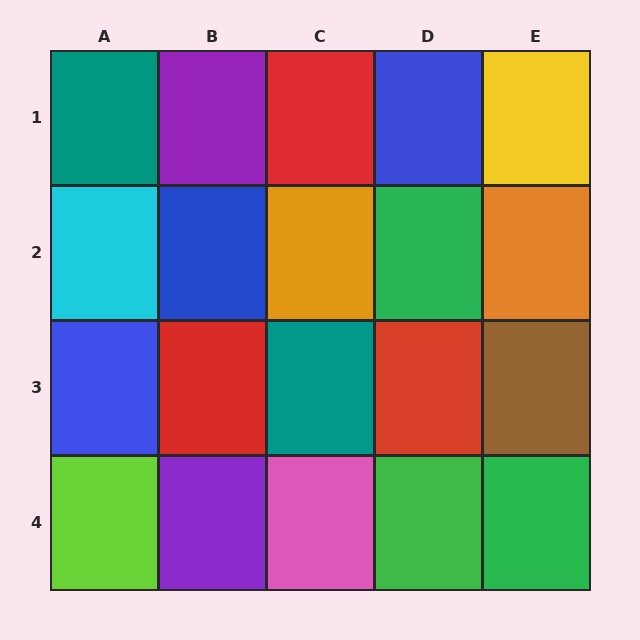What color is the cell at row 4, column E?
Green.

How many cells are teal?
2 cells are teal.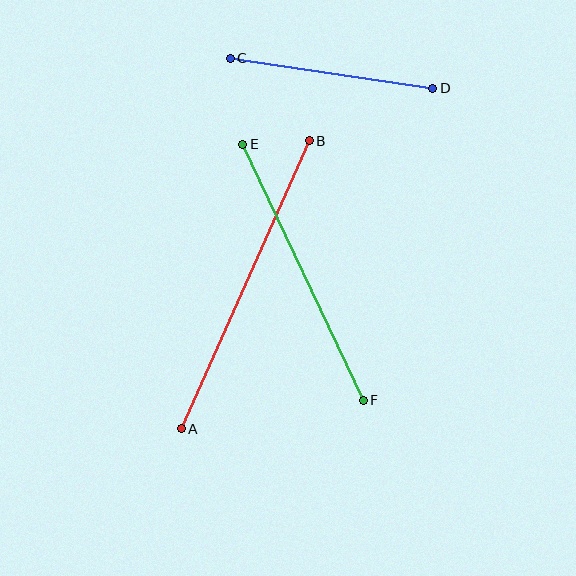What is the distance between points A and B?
The distance is approximately 315 pixels.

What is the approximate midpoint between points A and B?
The midpoint is at approximately (245, 285) pixels.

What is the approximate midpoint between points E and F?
The midpoint is at approximately (303, 272) pixels.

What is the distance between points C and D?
The distance is approximately 205 pixels.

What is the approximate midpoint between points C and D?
The midpoint is at approximately (331, 73) pixels.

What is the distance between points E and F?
The distance is approximately 283 pixels.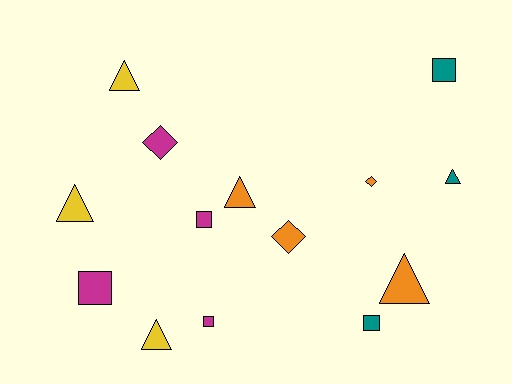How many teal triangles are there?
There is 1 teal triangle.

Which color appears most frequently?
Orange, with 4 objects.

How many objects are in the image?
There are 14 objects.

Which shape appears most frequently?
Triangle, with 6 objects.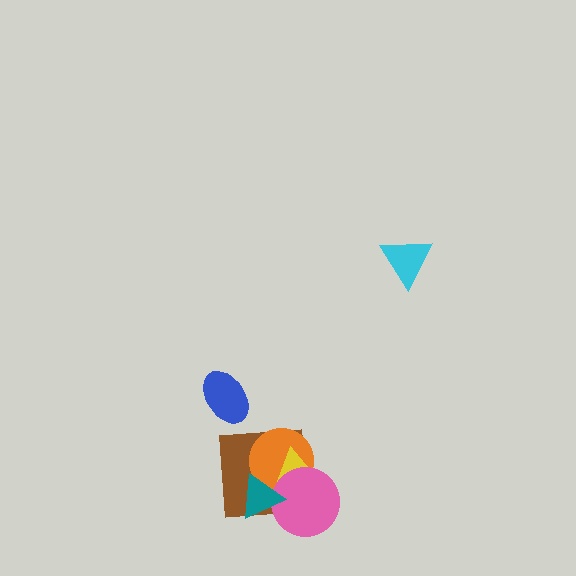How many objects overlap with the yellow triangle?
4 objects overlap with the yellow triangle.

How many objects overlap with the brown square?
4 objects overlap with the brown square.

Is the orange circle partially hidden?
Yes, it is partially covered by another shape.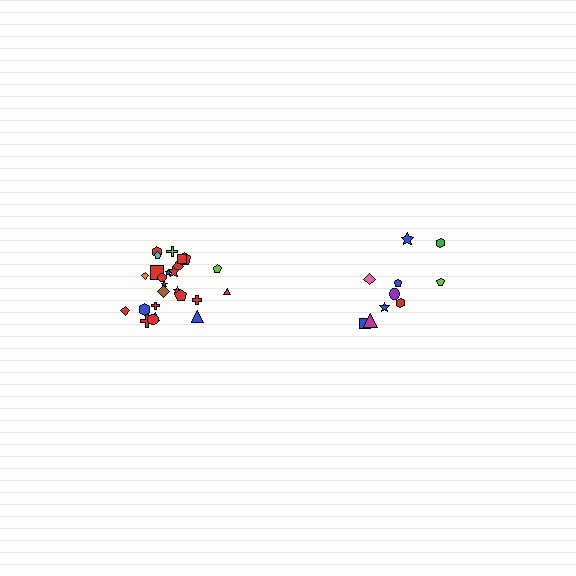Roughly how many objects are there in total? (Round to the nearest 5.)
Roughly 35 objects in total.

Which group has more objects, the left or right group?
The left group.